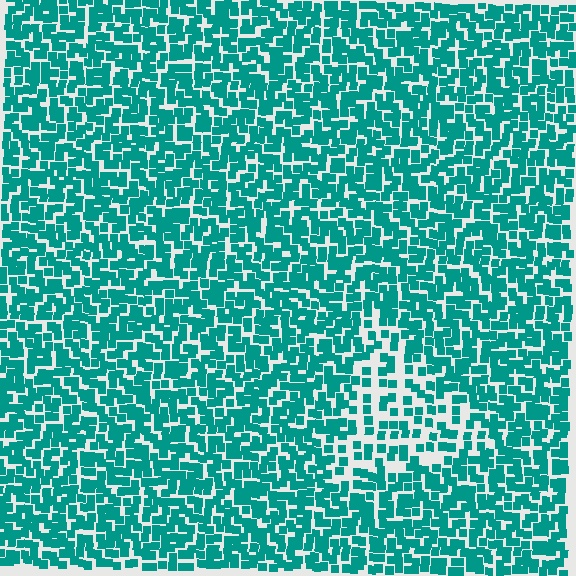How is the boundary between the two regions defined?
The boundary is defined by a change in element density (approximately 1.9x ratio). All elements are the same color, size, and shape.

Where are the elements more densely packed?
The elements are more densely packed outside the triangle boundary.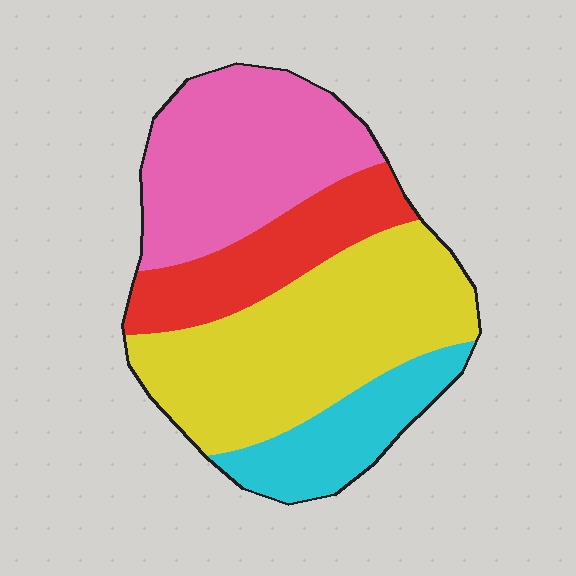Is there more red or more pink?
Pink.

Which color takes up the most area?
Yellow, at roughly 40%.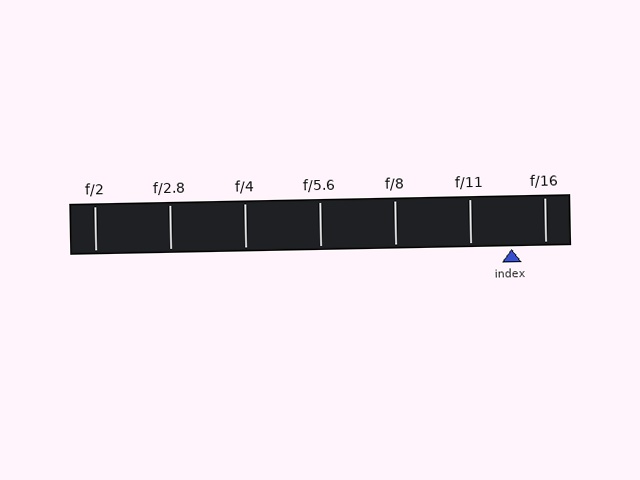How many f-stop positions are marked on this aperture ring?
There are 7 f-stop positions marked.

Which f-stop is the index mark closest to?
The index mark is closest to f/16.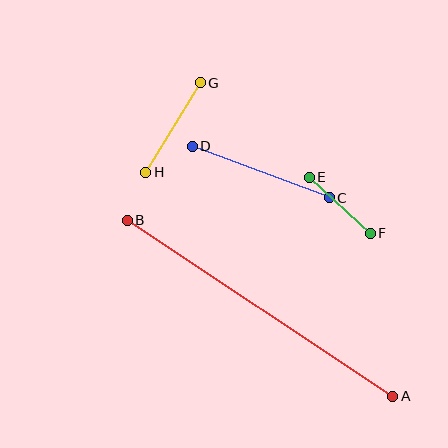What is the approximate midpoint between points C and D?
The midpoint is at approximately (261, 172) pixels.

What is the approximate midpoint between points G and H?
The midpoint is at approximately (173, 128) pixels.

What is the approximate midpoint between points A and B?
The midpoint is at approximately (260, 308) pixels.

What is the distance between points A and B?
The distance is approximately 319 pixels.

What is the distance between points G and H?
The distance is approximately 105 pixels.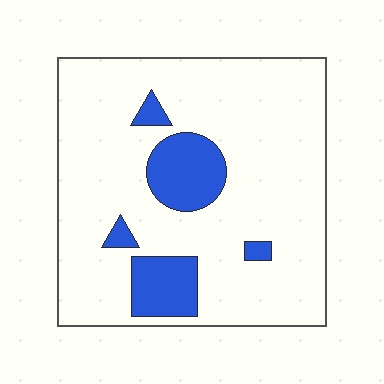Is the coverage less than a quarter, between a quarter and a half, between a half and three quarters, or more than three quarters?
Less than a quarter.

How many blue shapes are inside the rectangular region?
5.